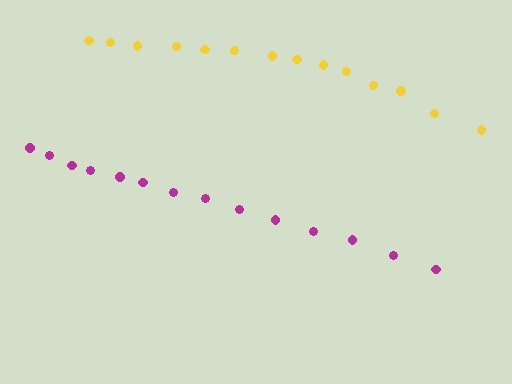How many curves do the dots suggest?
There are 2 distinct paths.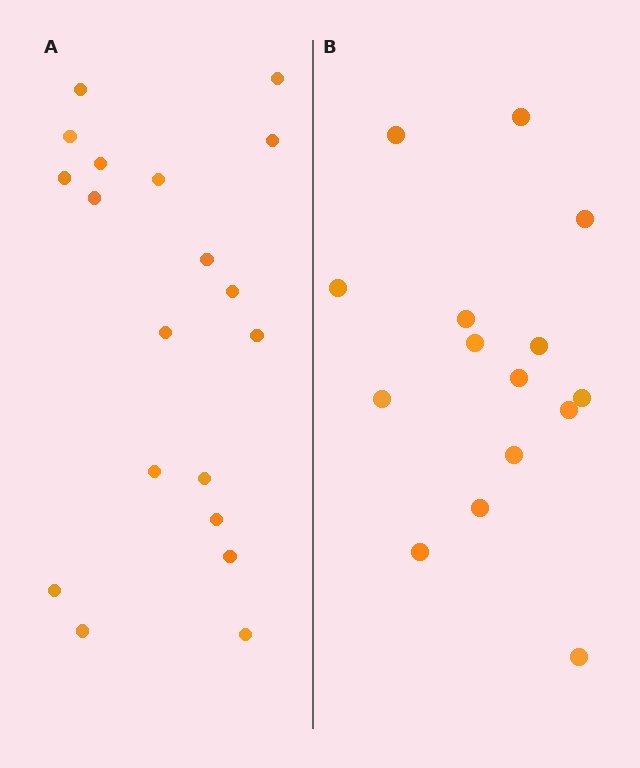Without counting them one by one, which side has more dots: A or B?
Region A (the left region) has more dots.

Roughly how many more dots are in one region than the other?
Region A has about 4 more dots than region B.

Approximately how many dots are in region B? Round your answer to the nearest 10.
About 20 dots. (The exact count is 15, which rounds to 20.)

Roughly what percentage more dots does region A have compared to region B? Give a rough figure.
About 25% more.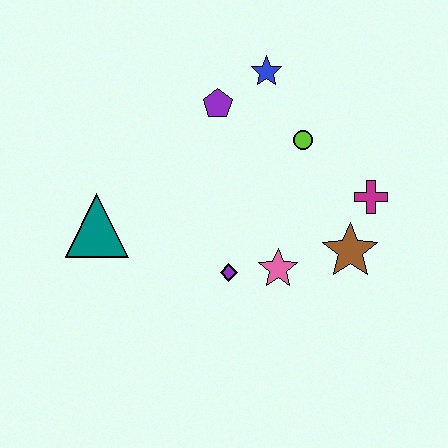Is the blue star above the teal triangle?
Yes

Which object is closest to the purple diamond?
The pink star is closest to the purple diamond.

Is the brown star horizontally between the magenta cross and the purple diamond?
Yes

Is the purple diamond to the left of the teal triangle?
No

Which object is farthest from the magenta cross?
The teal triangle is farthest from the magenta cross.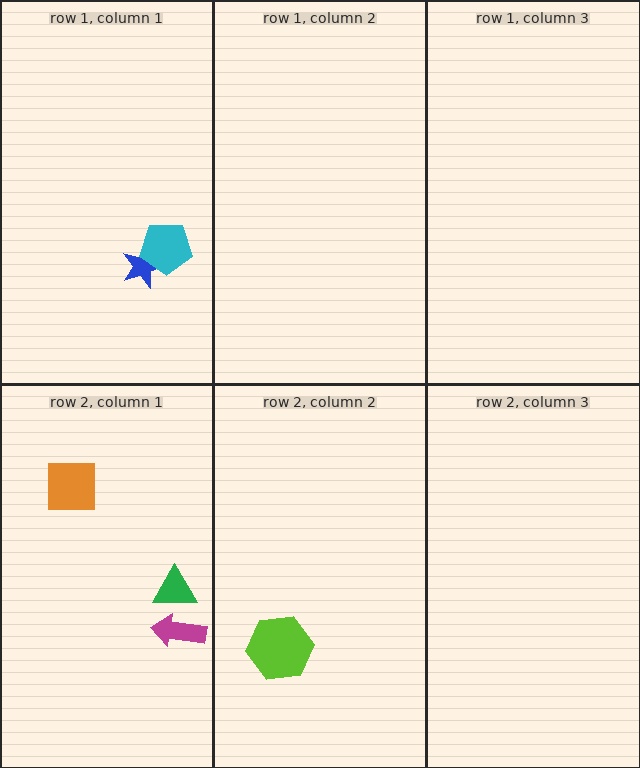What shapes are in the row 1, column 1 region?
The blue star, the cyan pentagon.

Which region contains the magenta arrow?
The row 2, column 1 region.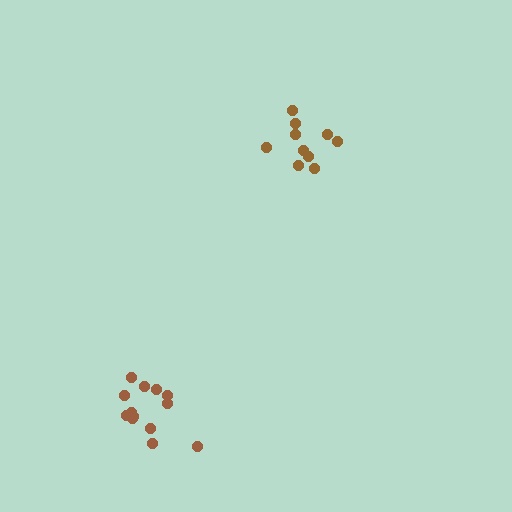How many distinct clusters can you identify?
There are 2 distinct clusters.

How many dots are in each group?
Group 1: 10 dots, Group 2: 13 dots (23 total).